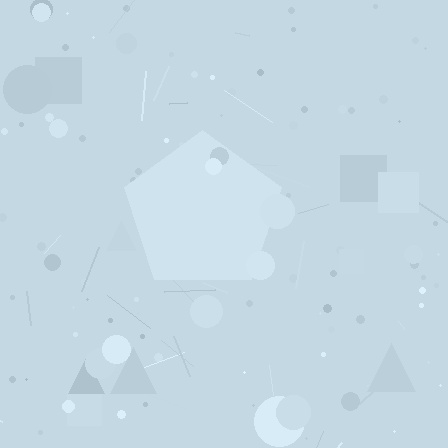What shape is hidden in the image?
A pentagon is hidden in the image.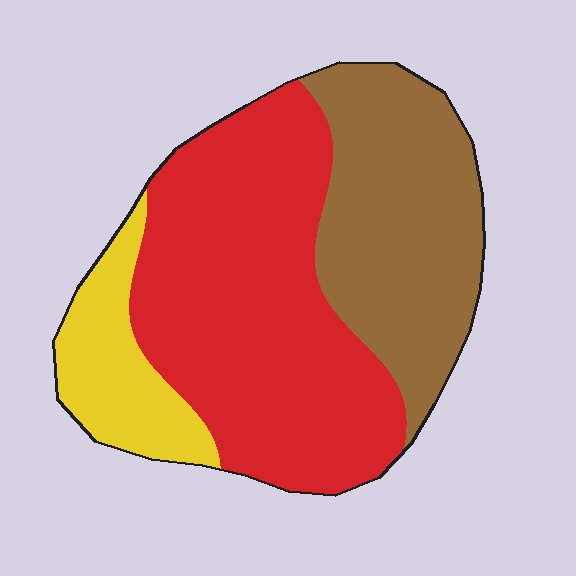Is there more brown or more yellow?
Brown.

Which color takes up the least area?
Yellow, at roughly 15%.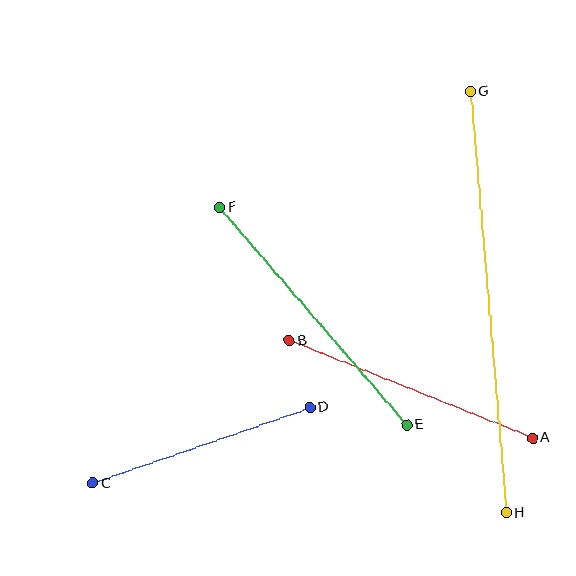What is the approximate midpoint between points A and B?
The midpoint is at approximately (411, 389) pixels.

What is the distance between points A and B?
The distance is approximately 262 pixels.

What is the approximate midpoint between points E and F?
The midpoint is at approximately (314, 316) pixels.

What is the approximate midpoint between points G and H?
The midpoint is at approximately (488, 302) pixels.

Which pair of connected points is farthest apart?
Points G and H are farthest apart.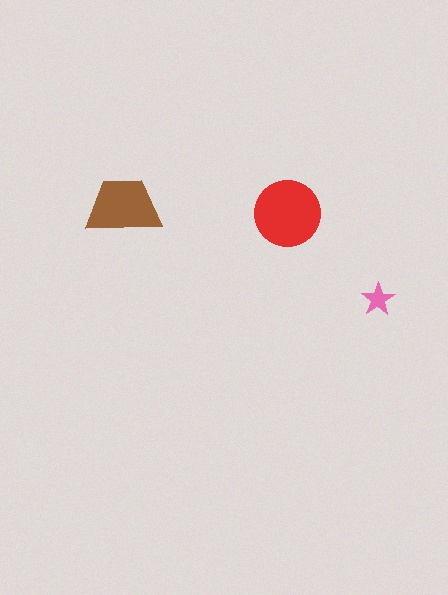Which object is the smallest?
The pink star.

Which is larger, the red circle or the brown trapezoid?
The red circle.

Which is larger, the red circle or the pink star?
The red circle.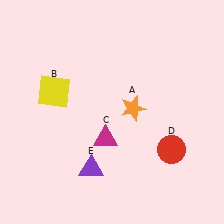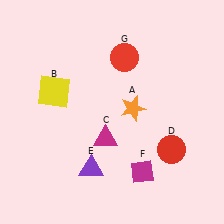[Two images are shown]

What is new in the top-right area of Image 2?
A red circle (G) was added in the top-right area of Image 2.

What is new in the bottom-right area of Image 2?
A magenta diamond (F) was added in the bottom-right area of Image 2.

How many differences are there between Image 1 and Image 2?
There are 2 differences between the two images.